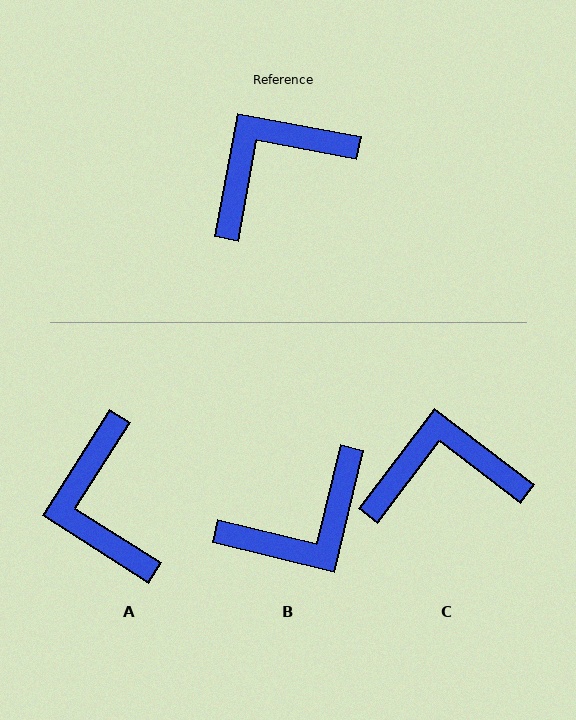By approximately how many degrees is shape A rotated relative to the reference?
Approximately 68 degrees counter-clockwise.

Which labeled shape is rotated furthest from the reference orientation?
B, about 177 degrees away.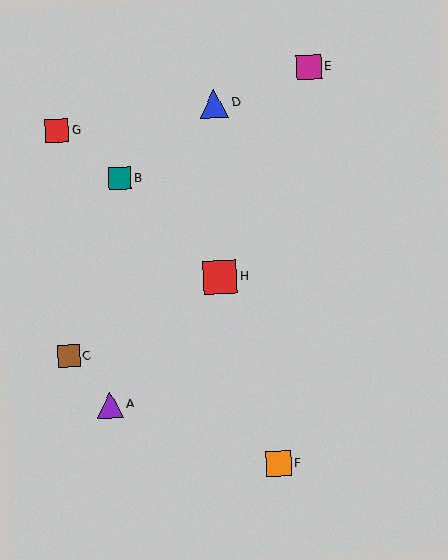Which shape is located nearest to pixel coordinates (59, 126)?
The red square (labeled G) at (57, 131) is nearest to that location.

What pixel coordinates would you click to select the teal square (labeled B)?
Click at (120, 179) to select the teal square B.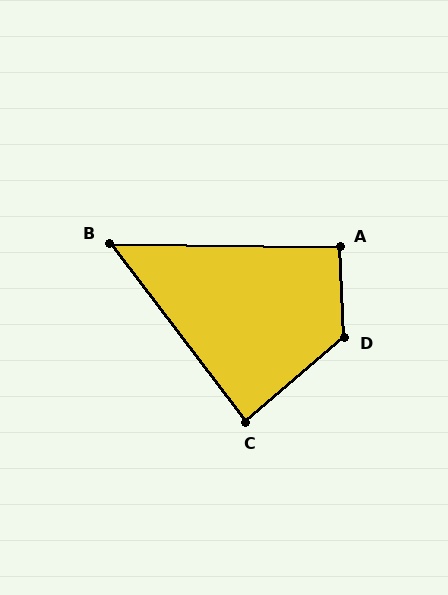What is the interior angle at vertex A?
Approximately 94 degrees (approximately right).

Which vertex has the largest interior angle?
D, at approximately 128 degrees.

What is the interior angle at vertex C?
Approximately 86 degrees (approximately right).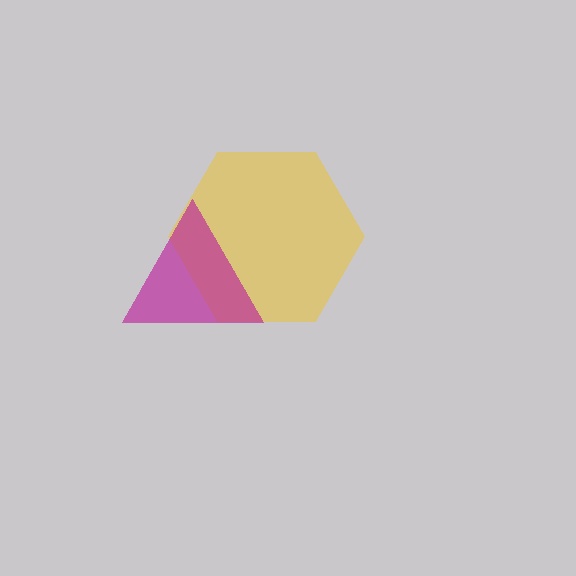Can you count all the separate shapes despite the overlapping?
Yes, there are 2 separate shapes.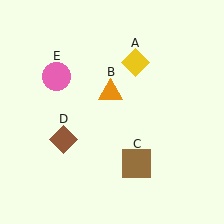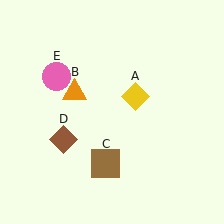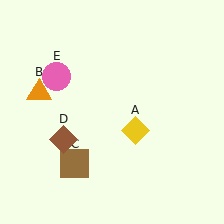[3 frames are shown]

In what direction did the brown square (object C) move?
The brown square (object C) moved left.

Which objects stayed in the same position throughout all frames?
Brown diamond (object D) and pink circle (object E) remained stationary.